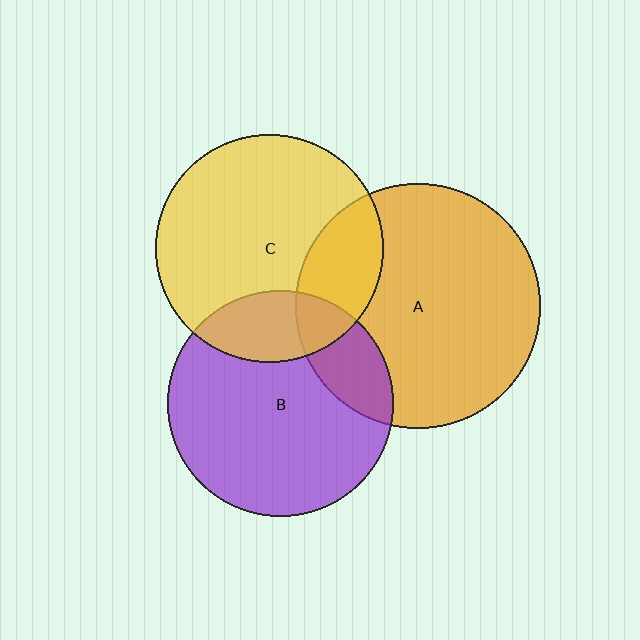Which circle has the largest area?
Circle A (orange).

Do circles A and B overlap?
Yes.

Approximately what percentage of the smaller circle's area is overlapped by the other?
Approximately 20%.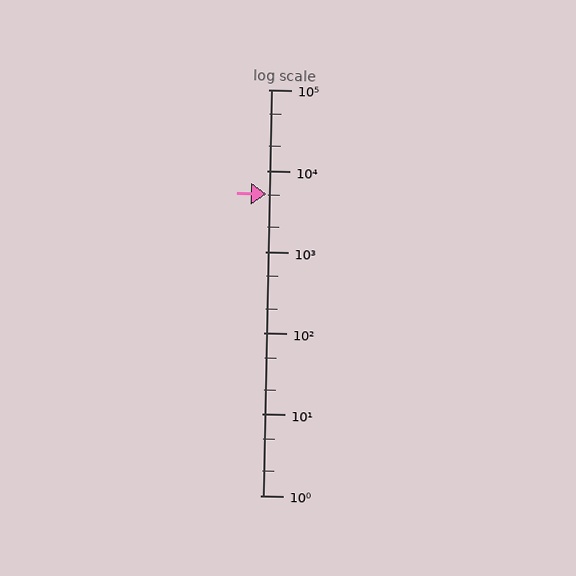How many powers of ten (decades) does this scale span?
The scale spans 5 decades, from 1 to 100000.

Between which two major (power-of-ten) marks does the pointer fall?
The pointer is between 1000 and 10000.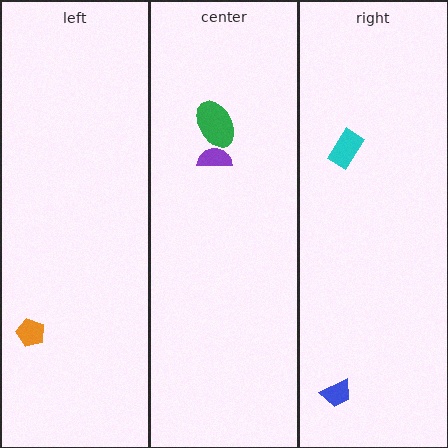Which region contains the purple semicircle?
The center region.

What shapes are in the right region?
The cyan rectangle, the blue trapezoid.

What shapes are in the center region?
The purple semicircle, the green ellipse.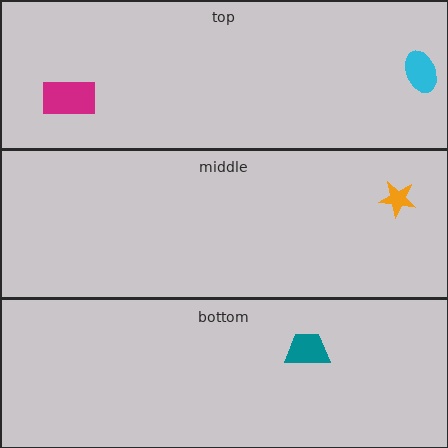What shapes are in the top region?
The magenta rectangle, the cyan ellipse.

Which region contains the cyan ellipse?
The top region.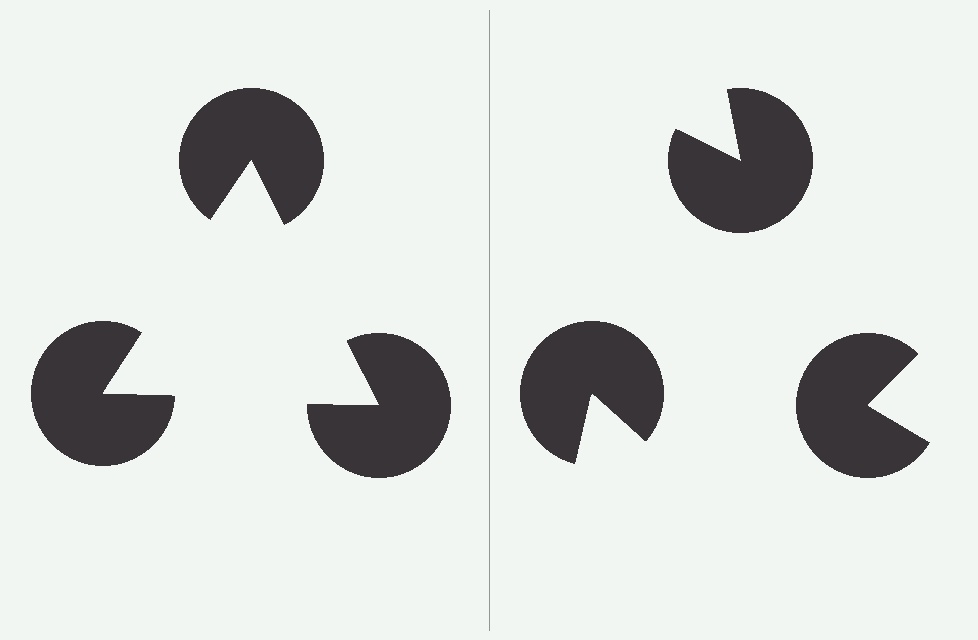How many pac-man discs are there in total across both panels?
6 — 3 on each side.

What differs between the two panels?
The pac-man discs are positioned identically on both sides; only the wedge orientations differ. On the left they align to a triangle; on the right they are misaligned.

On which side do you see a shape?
An illusory triangle appears on the left side. On the right side the wedge cuts are rotated, so no coherent shape forms.